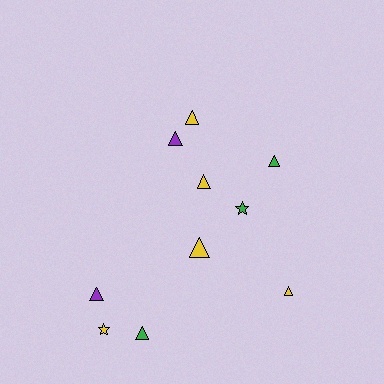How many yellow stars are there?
There is 1 yellow star.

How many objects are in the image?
There are 10 objects.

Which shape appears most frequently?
Triangle, with 8 objects.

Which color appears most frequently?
Yellow, with 5 objects.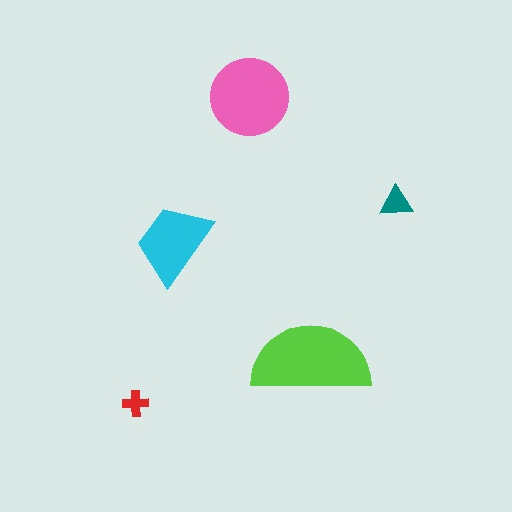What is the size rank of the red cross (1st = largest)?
5th.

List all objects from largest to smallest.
The lime semicircle, the pink circle, the cyan trapezoid, the teal triangle, the red cross.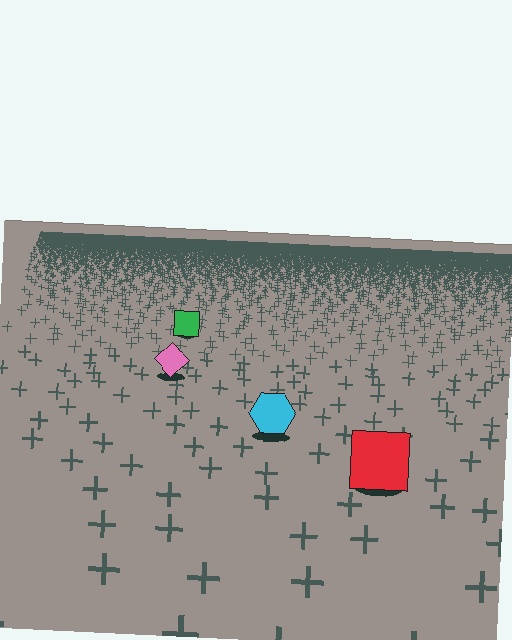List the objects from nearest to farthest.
From nearest to farthest: the red square, the cyan hexagon, the pink diamond, the green square.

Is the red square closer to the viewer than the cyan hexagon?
Yes. The red square is closer — you can tell from the texture gradient: the ground texture is coarser near it.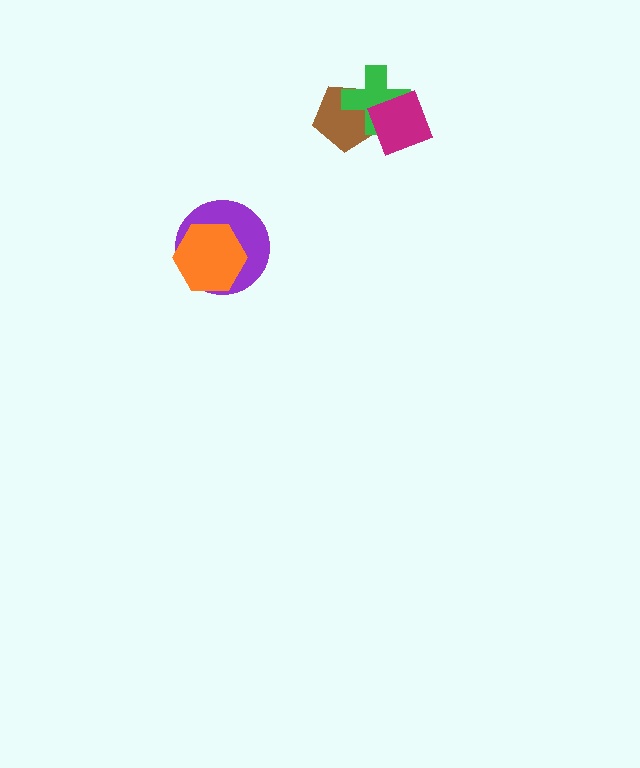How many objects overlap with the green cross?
2 objects overlap with the green cross.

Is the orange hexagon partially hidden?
No, no other shape covers it.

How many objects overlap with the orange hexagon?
1 object overlaps with the orange hexagon.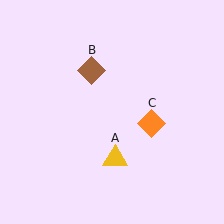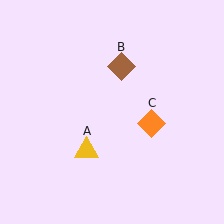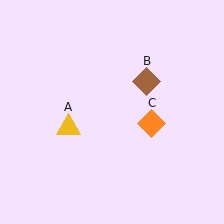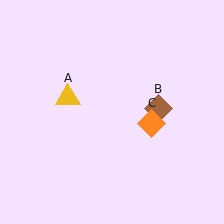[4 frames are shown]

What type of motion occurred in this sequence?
The yellow triangle (object A), brown diamond (object B) rotated clockwise around the center of the scene.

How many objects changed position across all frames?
2 objects changed position: yellow triangle (object A), brown diamond (object B).